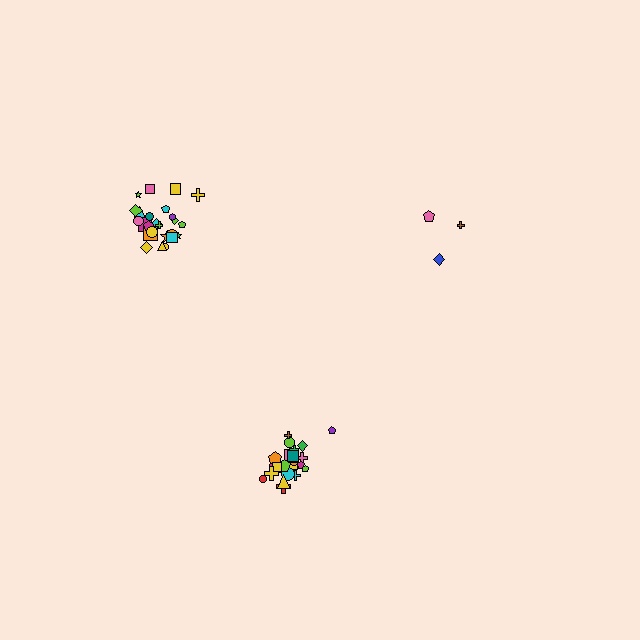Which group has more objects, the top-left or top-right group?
The top-left group.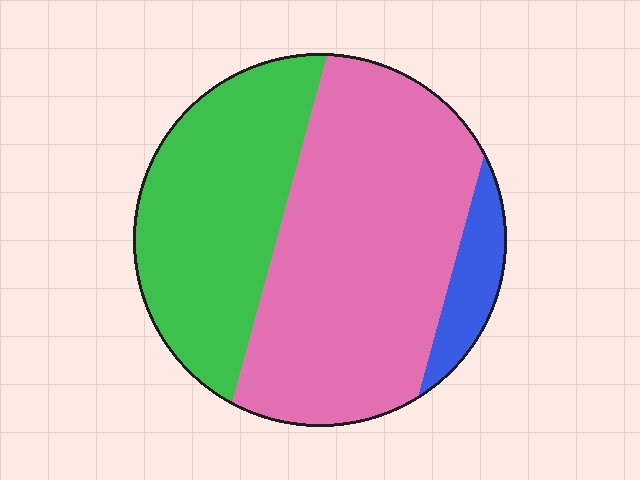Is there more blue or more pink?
Pink.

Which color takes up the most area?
Pink, at roughly 55%.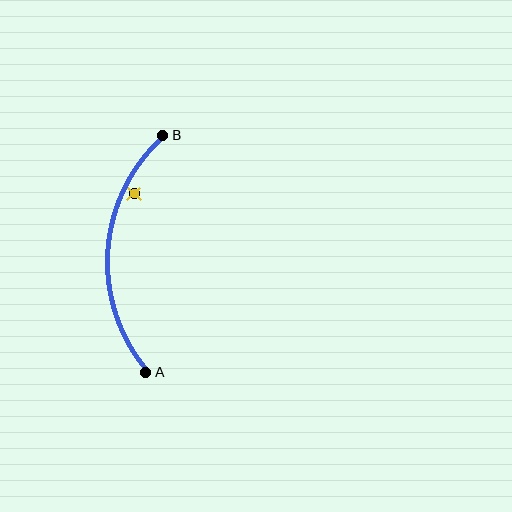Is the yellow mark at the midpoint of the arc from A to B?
No — the yellow mark does not lie on the arc at all. It sits slightly inside the curve.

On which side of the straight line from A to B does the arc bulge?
The arc bulges to the left of the straight line connecting A and B.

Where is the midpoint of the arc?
The arc midpoint is the point on the curve farthest from the straight line joining A and B. It sits to the left of that line.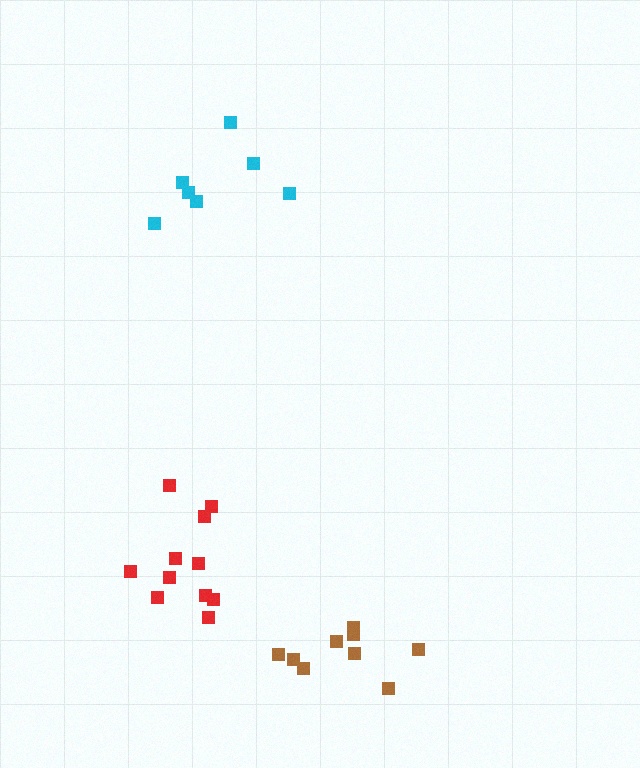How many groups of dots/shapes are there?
There are 3 groups.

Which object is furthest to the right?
The brown cluster is rightmost.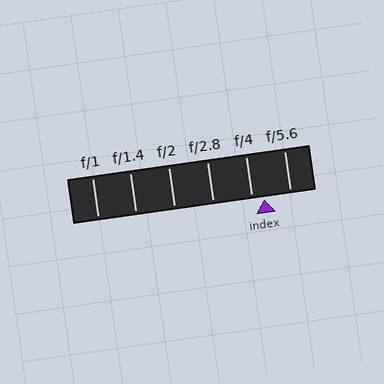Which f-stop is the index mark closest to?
The index mark is closest to f/4.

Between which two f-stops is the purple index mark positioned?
The index mark is between f/4 and f/5.6.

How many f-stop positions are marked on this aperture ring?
There are 6 f-stop positions marked.